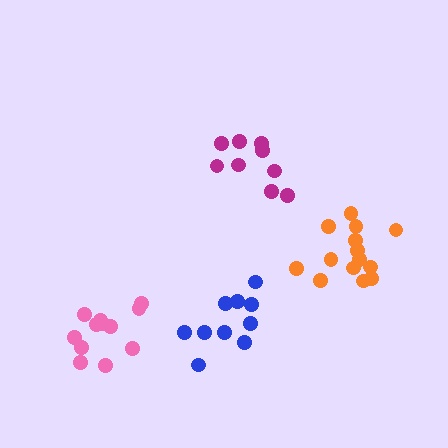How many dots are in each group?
Group 1: 10 dots, Group 2: 12 dots, Group 3: 14 dots, Group 4: 9 dots (45 total).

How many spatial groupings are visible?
There are 4 spatial groupings.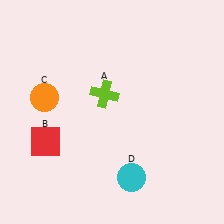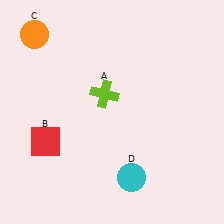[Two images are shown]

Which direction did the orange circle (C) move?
The orange circle (C) moved up.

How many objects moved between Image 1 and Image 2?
1 object moved between the two images.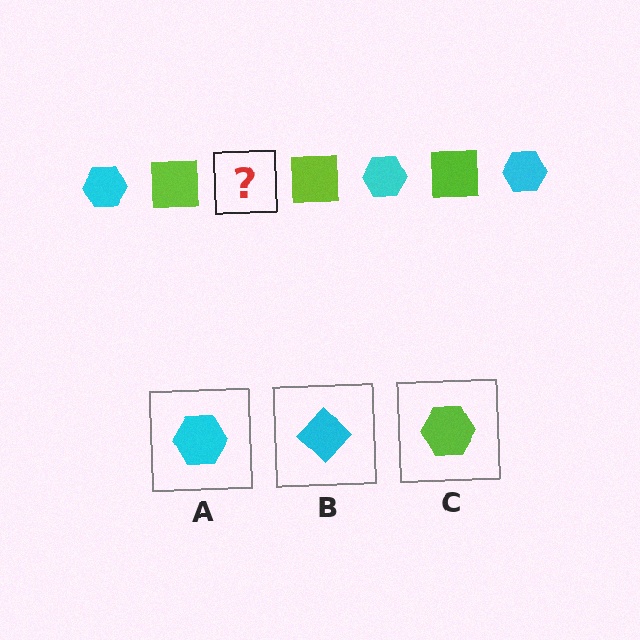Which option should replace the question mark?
Option A.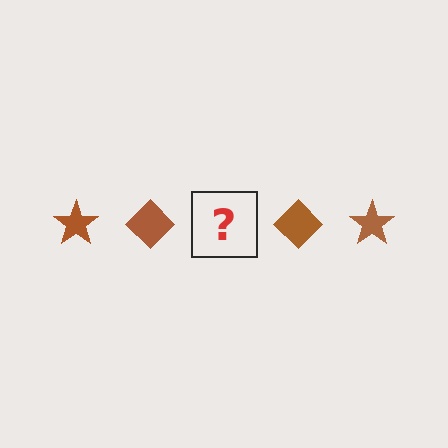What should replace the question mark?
The question mark should be replaced with a brown star.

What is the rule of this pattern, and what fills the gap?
The rule is that the pattern cycles through star, diamond shapes in brown. The gap should be filled with a brown star.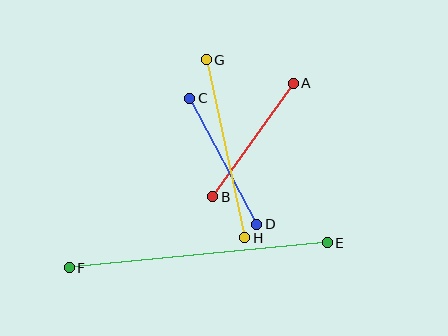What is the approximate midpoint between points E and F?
The midpoint is at approximately (198, 255) pixels.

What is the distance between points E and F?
The distance is approximately 259 pixels.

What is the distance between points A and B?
The distance is approximately 139 pixels.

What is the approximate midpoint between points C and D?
The midpoint is at approximately (223, 161) pixels.